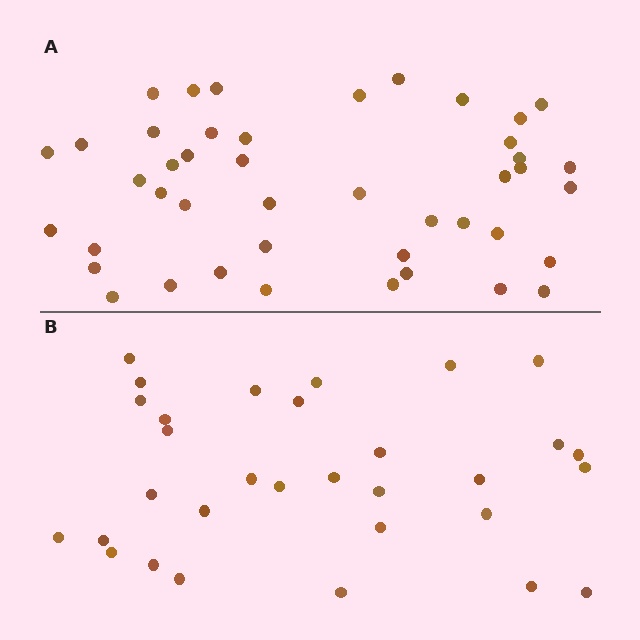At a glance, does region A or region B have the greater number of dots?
Region A (the top region) has more dots.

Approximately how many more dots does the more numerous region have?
Region A has approximately 15 more dots than region B.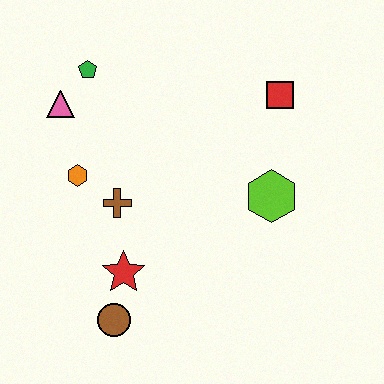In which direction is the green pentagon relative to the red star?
The green pentagon is above the red star.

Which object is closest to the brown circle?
The red star is closest to the brown circle.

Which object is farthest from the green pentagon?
The brown circle is farthest from the green pentagon.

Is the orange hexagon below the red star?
No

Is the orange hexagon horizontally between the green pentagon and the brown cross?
No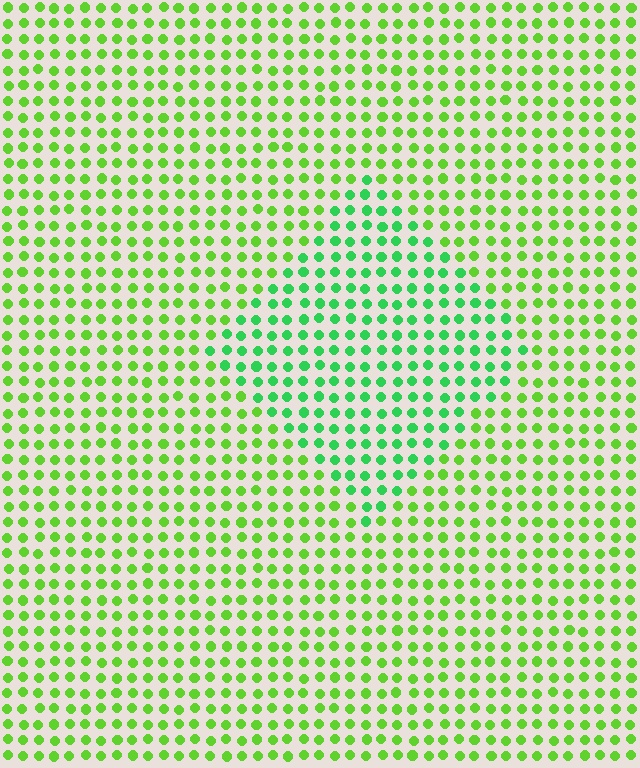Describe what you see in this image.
The image is filled with small lime elements in a uniform arrangement. A diamond-shaped region is visible where the elements are tinted to a slightly different hue, forming a subtle color boundary.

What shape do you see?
I see a diamond.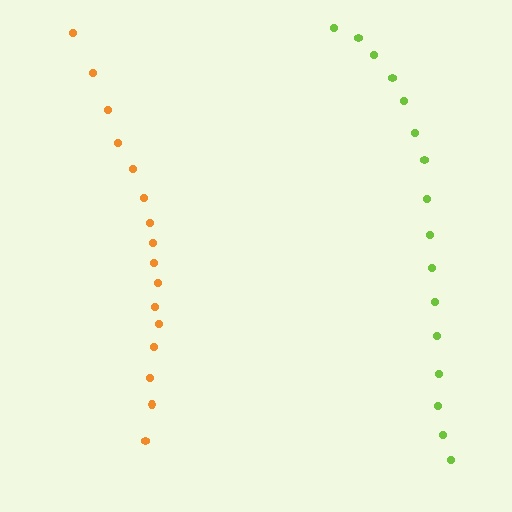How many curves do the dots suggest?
There are 2 distinct paths.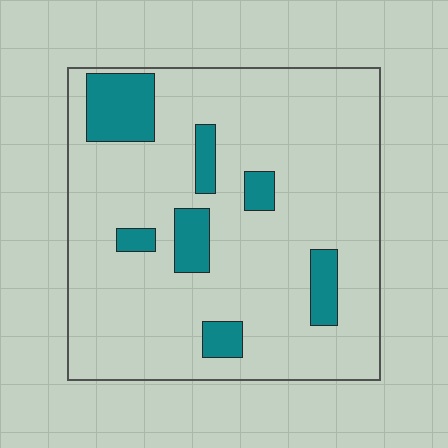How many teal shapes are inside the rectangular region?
7.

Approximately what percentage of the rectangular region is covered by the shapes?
Approximately 15%.